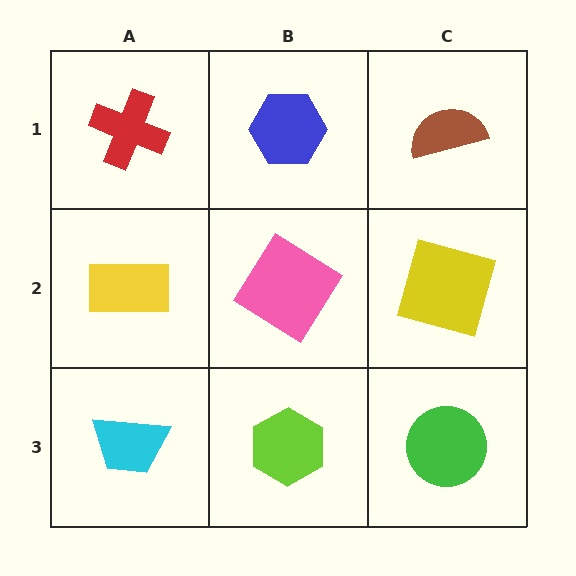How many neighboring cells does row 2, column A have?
3.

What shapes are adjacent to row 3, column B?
A pink diamond (row 2, column B), a cyan trapezoid (row 3, column A), a green circle (row 3, column C).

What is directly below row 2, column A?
A cyan trapezoid.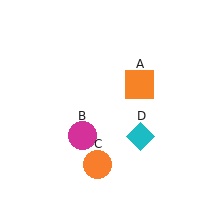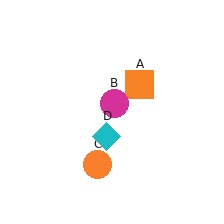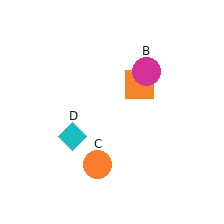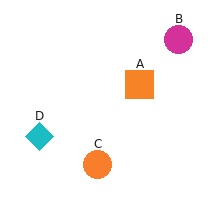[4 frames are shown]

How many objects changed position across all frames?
2 objects changed position: magenta circle (object B), cyan diamond (object D).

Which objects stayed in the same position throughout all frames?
Orange square (object A) and orange circle (object C) remained stationary.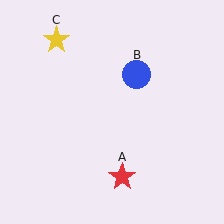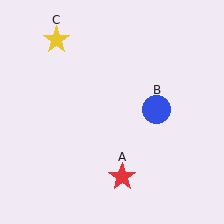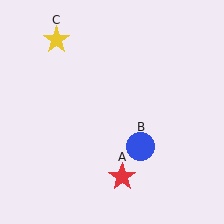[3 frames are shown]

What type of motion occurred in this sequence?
The blue circle (object B) rotated clockwise around the center of the scene.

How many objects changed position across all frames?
1 object changed position: blue circle (object B).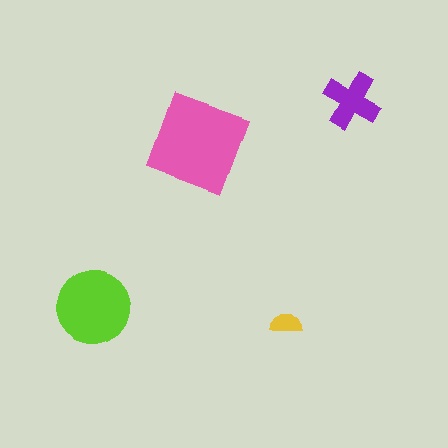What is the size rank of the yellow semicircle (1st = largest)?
4th.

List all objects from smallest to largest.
The yellow semicircle, the purple cross, the lime circle, the pink diamond.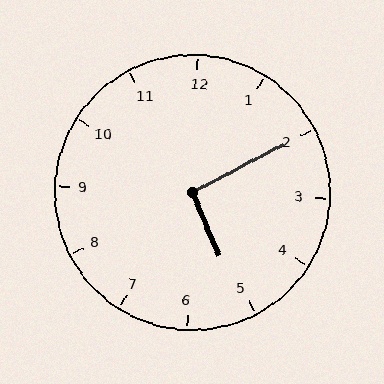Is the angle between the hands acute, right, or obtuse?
It is right.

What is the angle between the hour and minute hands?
Approximately 95 degrees.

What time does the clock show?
5:10.